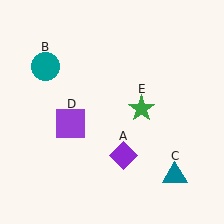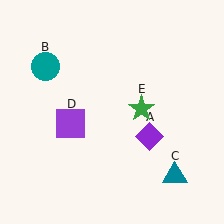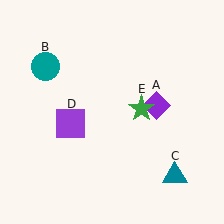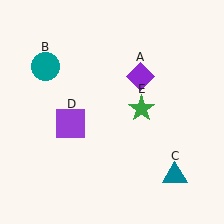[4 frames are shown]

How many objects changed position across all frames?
1 object changed position: purple diamond (object A).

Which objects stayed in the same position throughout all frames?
Teal circle (object B) and teal triangle (object C) and purple square (object D) and green star (object E) remained stationary.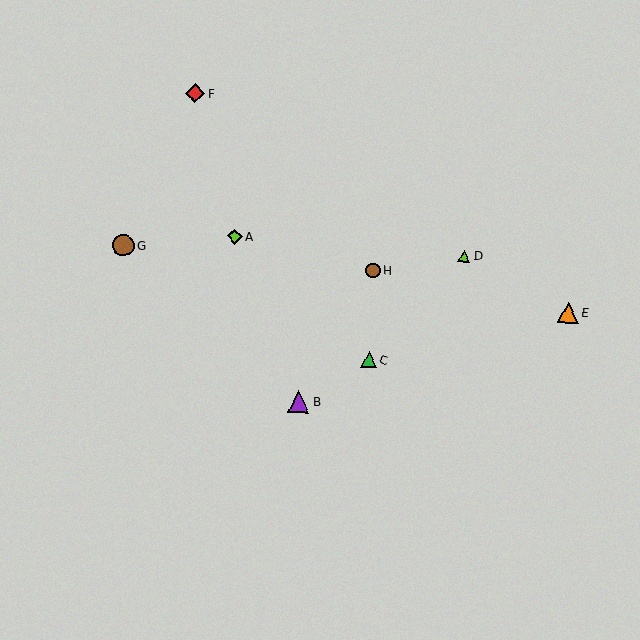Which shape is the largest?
The brown circle (labeled G) is the largest.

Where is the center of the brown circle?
The center of the brown circle is at (373, 271).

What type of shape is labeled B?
Shape B is a purple triangle.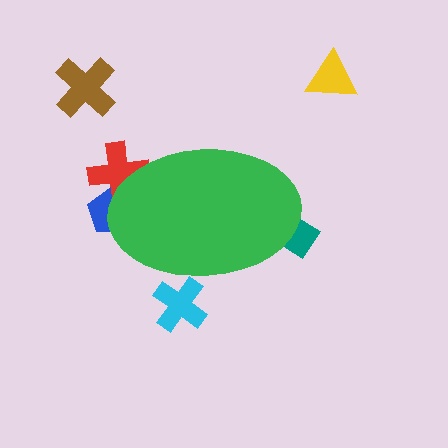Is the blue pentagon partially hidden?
Yes, the blue pentagon is partially hidden behind the green ellipse.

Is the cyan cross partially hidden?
Yes, the cyan cross is partially hidden behind the green ellipse.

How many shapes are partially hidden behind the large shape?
4 shapes are partially hidden.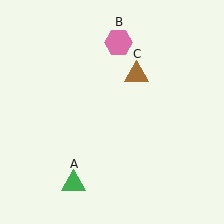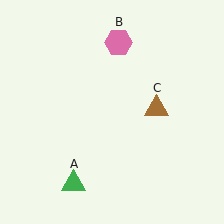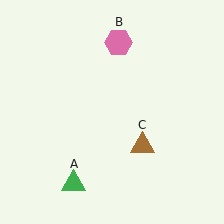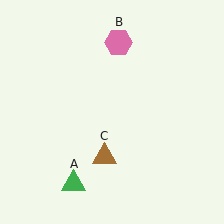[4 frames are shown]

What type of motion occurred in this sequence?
The brown triangle (object C) rotated clockwise around the center of the scene.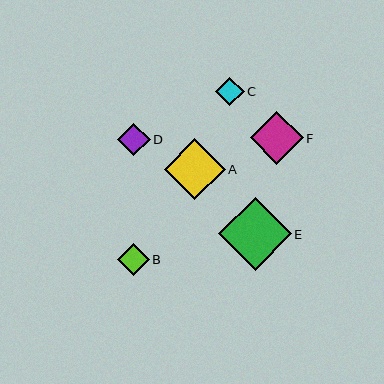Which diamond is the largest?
Diamond E is the largest with a size of approximately 73 pixels.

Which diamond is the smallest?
Diamond C is the smallest with a size of approximately 29 pixels.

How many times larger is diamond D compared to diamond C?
Diamond D is approximately 1.1 times the size of diamond C.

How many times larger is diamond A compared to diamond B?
Diamond A is approximately 1.9 times the size of diamond B.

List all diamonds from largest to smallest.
From largest to smallest: E, A, F, D, B, C.